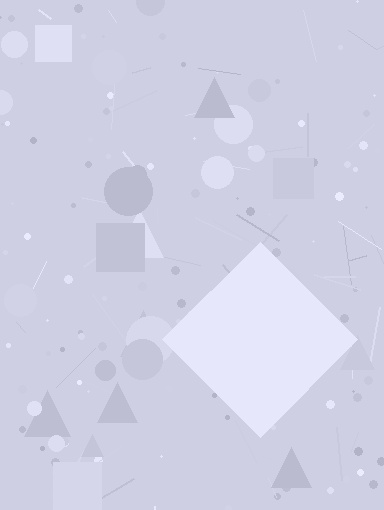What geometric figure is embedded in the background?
A diamond is embedded in the background.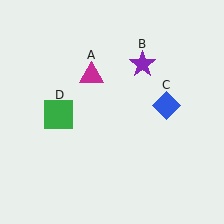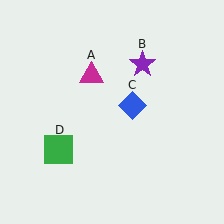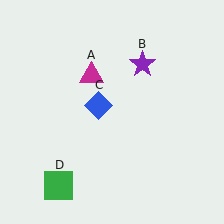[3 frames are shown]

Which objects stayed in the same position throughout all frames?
Magenta triangle (object A) and purple star (object B) remained stationary.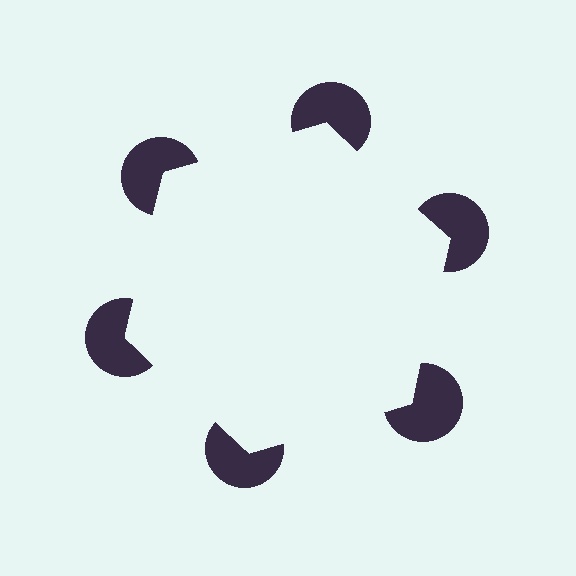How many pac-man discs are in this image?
There are 6 — one at each vertex of the illusory hexagon.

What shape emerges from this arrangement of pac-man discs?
An illusory hexagon — its edges are inferred from the aligned wedge cuts in the pac-man discs, not physically drawn.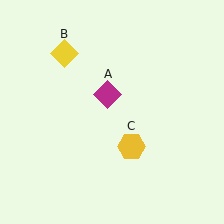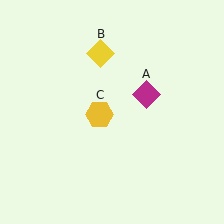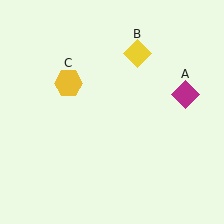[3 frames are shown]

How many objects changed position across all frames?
3 objects changed position: magenta diamond (object A), yellow diamond (object B), yellow hexagon (object C).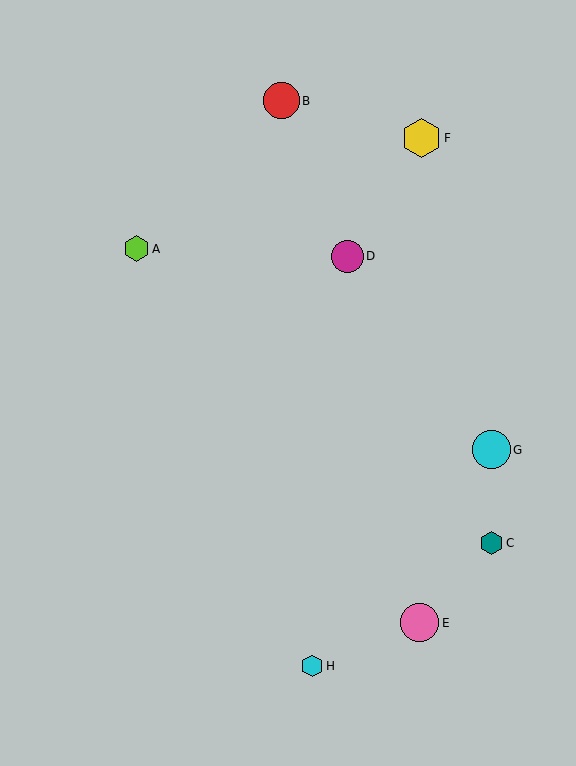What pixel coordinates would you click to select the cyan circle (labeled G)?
Click at (491, 450) to select the cyan circle G.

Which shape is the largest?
The yellow hexagon (labeled F) is the largest.